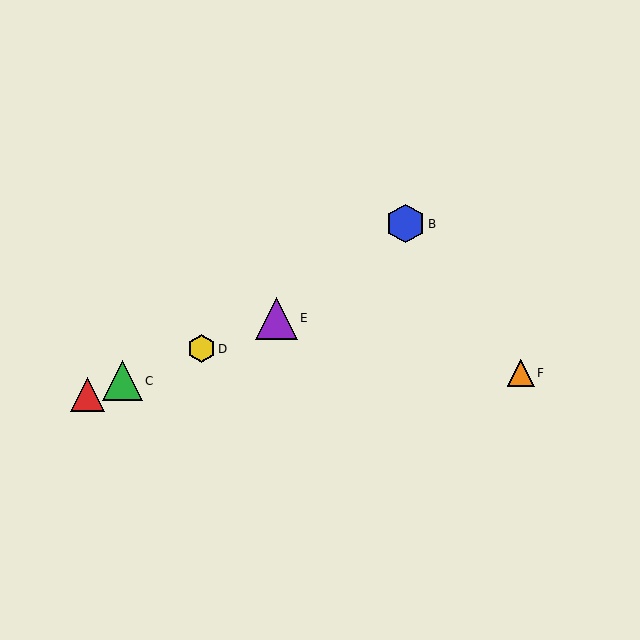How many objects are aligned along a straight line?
4 objects (A, C, D, E) are aligned along a straight line.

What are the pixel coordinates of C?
Object C is at (122, 381).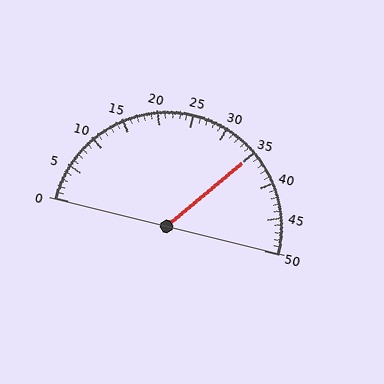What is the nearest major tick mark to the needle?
The nearest major tick mark is 35.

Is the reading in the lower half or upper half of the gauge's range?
The reading is in the upper half of the range (0 to 50).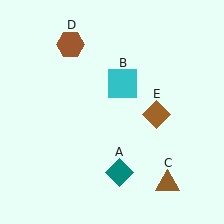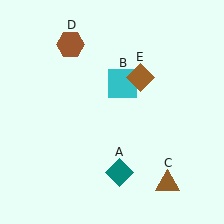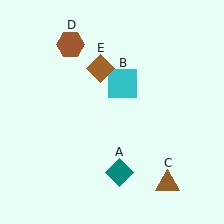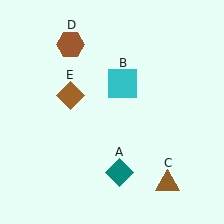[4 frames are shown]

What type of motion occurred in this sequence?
The brown diamond (object E) rotated counterclockwise around the center of the scene.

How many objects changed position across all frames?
1 object changed position: brown diamond (object E).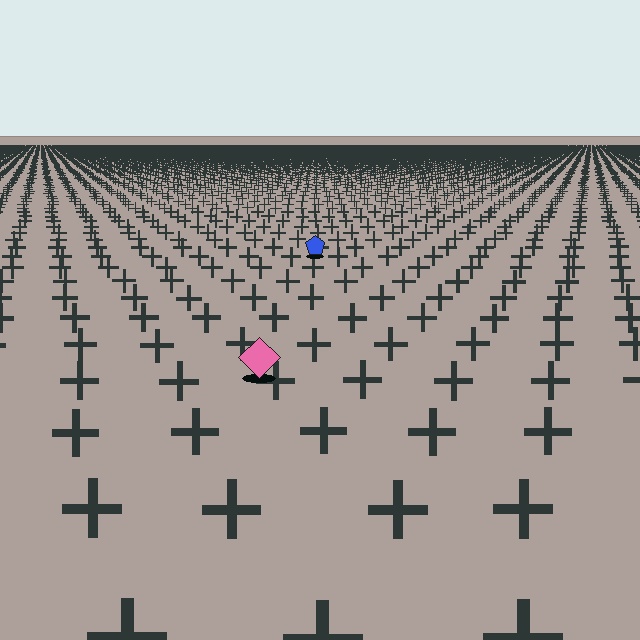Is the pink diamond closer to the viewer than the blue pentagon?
Yes. The pink diamond is closer — you can tell from the texture gradient: the ground texture is coarser near it.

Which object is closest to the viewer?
The pink diamond is closest. The texture marks near it are larger and more spread out.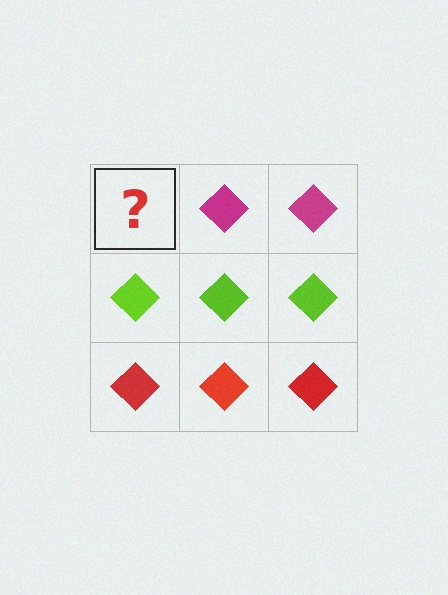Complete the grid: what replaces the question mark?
The question mark should be replaced with a magenta diamond.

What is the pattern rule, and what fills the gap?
The rule is that each row has a consistent color. The gap should be filled with a magenta diamond.